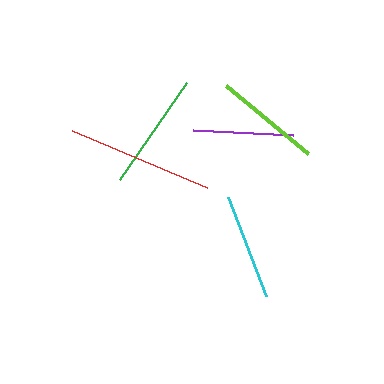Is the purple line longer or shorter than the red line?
The red line is longer than the purple line.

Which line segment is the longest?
The red line is the longest at approximately 146 pixels.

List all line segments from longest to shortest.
From longest to shortest: red, green, lime, cyan, purple.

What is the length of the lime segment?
The lime segment is approximately 106 pixels long.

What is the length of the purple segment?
The purple segment is approximately 100 pixels long.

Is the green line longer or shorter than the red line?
The red line is longer than the green line.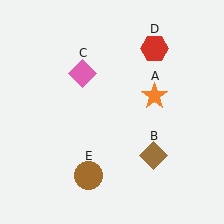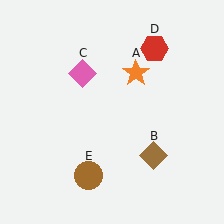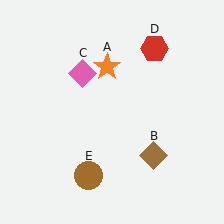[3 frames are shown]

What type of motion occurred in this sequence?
The orange star (object A) rotated counterclockwise around the center of the scene.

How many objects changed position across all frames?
1 object changed position: orange star (object A).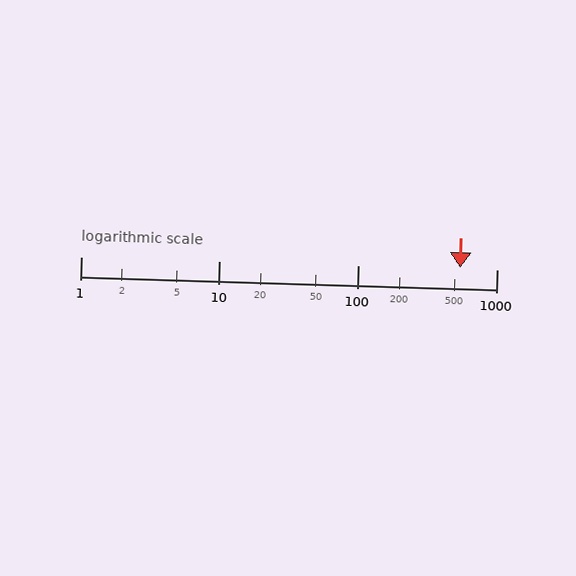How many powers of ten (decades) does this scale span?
The scale spans 3 decades, from 1 to 1000.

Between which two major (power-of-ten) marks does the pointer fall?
The pointer is between 100 and 1000.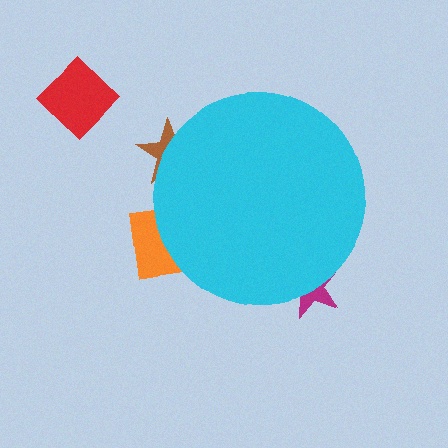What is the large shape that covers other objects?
A cyan circle.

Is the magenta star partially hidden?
Yes, the magenta star is partially hidden behind the cyan circle.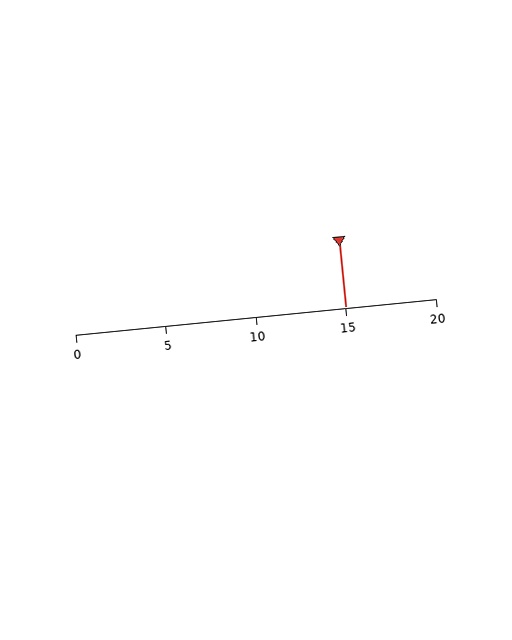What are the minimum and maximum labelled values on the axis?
The axis runs from 0 to 20.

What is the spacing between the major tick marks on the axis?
The major ticks are spaced 5 apart.